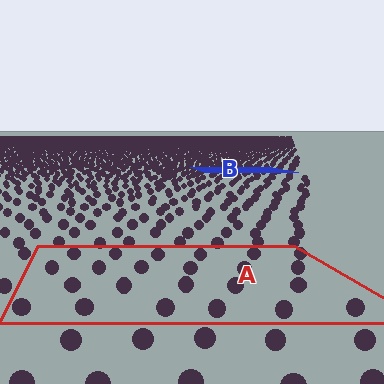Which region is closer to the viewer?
Region A is closer. The texture elements there are larger and more spread out.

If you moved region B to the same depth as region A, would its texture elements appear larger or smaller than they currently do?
They would appear larger. At a closer depth, the same texture elements are projected at a bigger on-screen size.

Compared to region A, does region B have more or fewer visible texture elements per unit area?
Region B has more texture elements per unit area — they are packed more densely because it is farther away.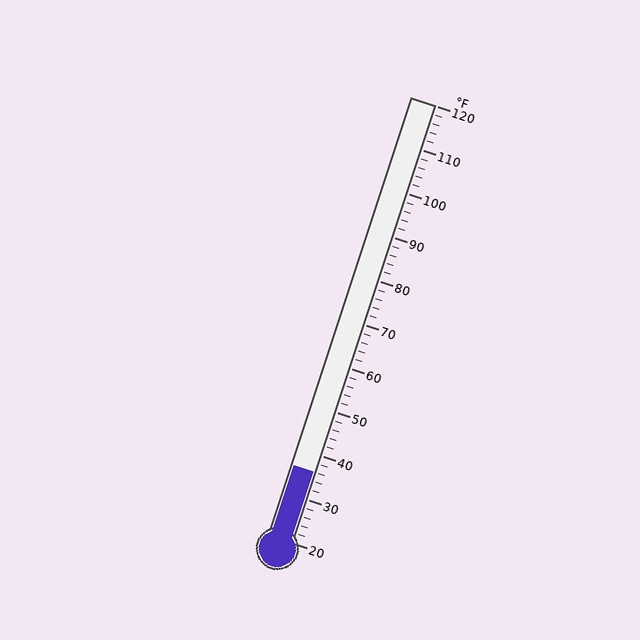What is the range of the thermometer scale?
The thermometer scale ranges from 20°F to 120°F.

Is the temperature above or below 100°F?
The temperature is below 100°F.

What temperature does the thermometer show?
The thermometer shows approximately 36°F.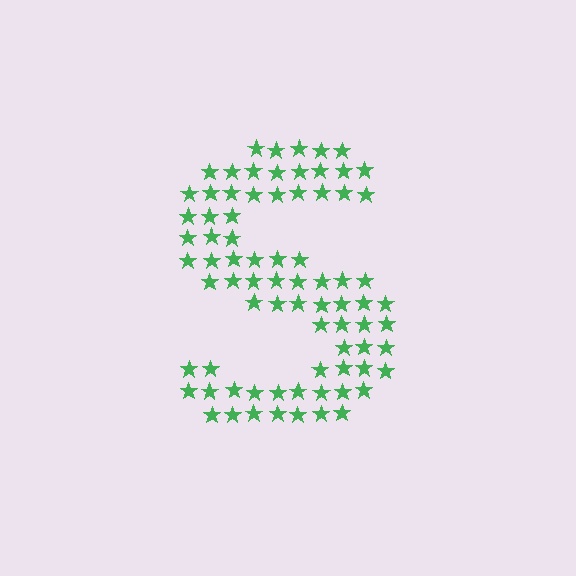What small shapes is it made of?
It is made of small stars.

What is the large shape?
The large shape is the letter S.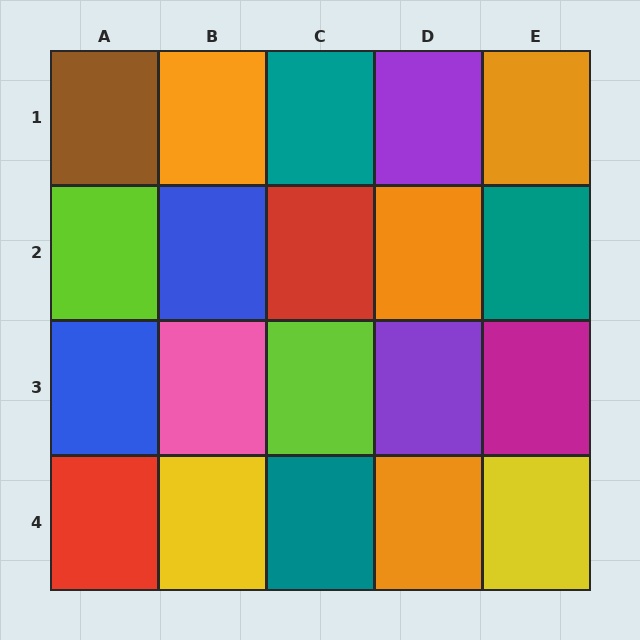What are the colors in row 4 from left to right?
Red, yellow, teal, orange, yellow.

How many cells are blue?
2 cells are blue.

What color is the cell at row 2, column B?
Blue.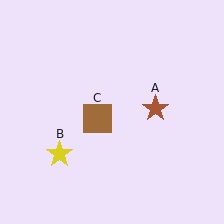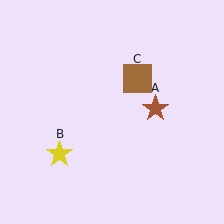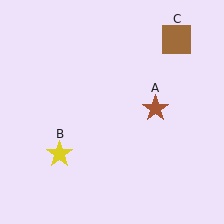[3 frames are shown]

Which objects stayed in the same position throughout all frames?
Brown star (object A) and yellow star (object B) remained stationary.